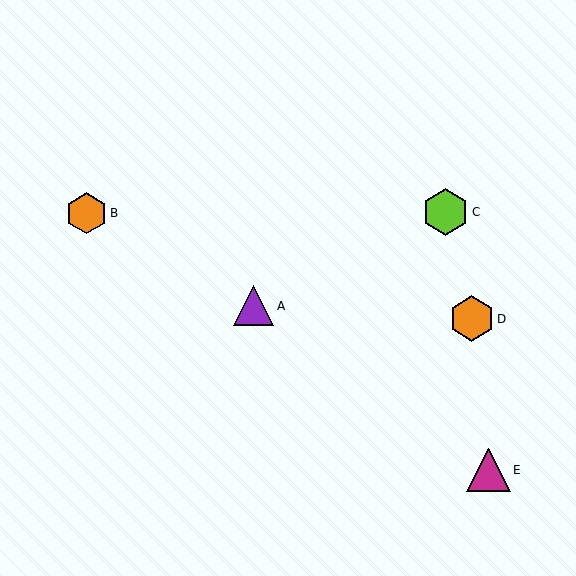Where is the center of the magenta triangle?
The center of the magenta triangle is at (488, 470).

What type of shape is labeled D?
Shape D is an orange hexagon.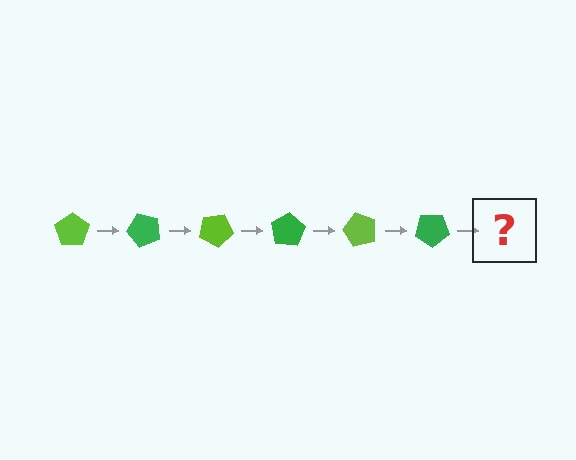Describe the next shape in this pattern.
It should be a lime pentagon, rotated 300 degrees from the start.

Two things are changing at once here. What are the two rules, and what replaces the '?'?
The two rules are that it rotates 50 degrees each step and the color cycles through lime and green. The '?' should be a lime pentagon, rotated 300 degrees from the start.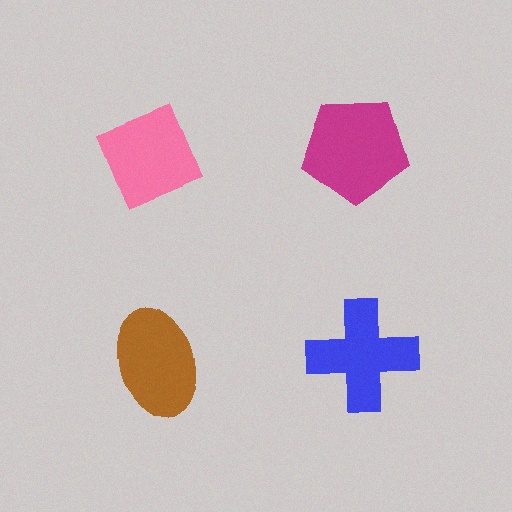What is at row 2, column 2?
A blue cross.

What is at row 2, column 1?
A brown ellipse.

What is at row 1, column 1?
A pink diamond.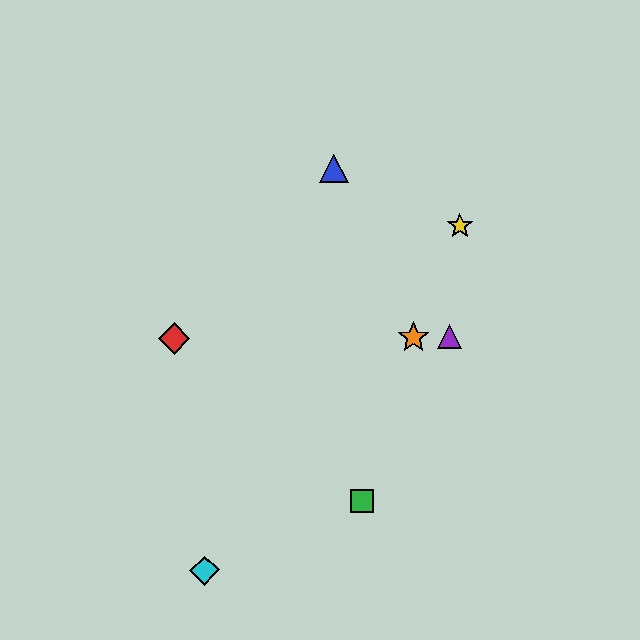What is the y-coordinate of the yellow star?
The yellow star is at y≈226.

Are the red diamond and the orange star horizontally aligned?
Yes, both are at y≈338.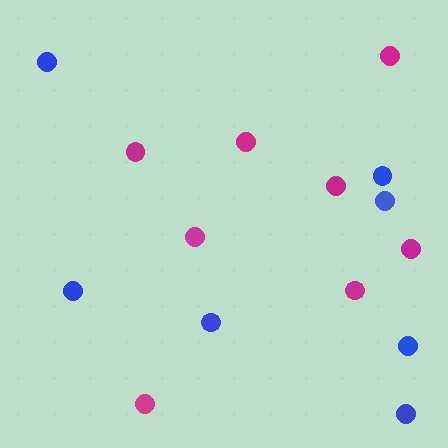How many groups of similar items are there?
There are 2 groups: one group of magenta circles (8) and one group of blue circles (7).